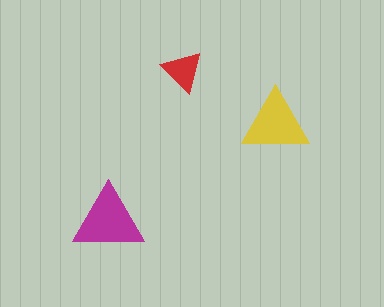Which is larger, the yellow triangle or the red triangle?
The yellow one.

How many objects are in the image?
There are 3 objects in the image.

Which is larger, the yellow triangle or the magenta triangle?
The magenta one.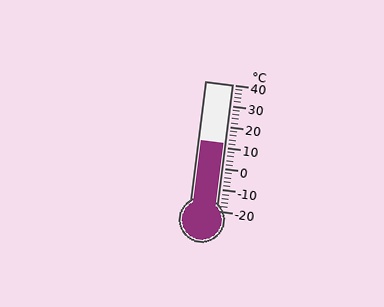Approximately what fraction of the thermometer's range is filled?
The thermometer is filled to approximately 55% of its range.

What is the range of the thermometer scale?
The thermometer scale ranges from -20°C to 40°C.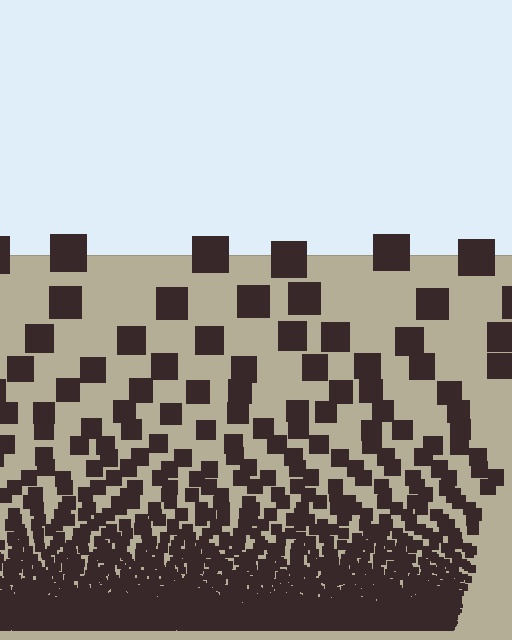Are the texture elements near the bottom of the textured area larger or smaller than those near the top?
Smaller. The gradient is inverted — elements near the bottom are smaller and denser.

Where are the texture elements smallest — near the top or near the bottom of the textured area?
Near the bottom.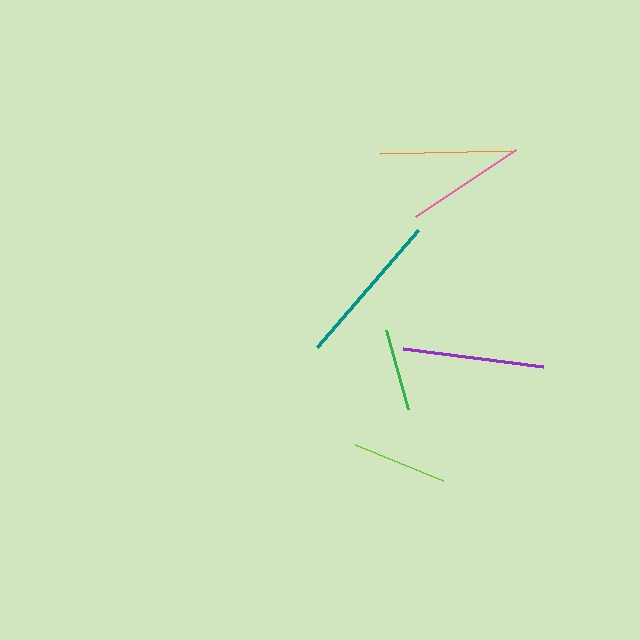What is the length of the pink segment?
The pink segment is approximately 120 pixels long.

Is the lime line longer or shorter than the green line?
The lime line is longer than the green line.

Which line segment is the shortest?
The green line is the shortest at approximately 82 pixels.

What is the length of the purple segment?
The purple segment is approximately 141 pixels long.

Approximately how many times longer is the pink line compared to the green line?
The pink line is approximately 1.5 times the length of the green line.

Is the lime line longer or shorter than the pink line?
The pink line is longer than the lime line.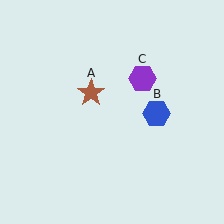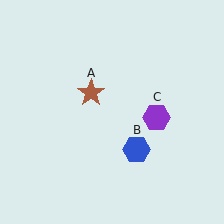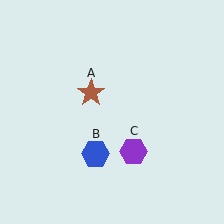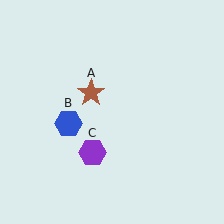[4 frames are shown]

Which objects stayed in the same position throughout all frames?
Brown star (object A) remained stationary.